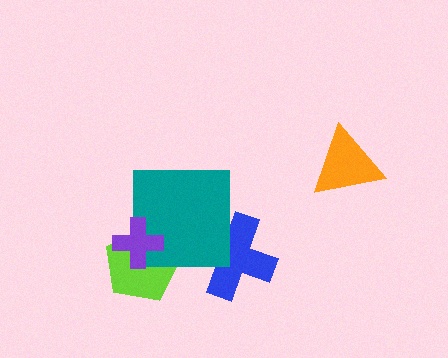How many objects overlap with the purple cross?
2 objects overlap with the purple cross.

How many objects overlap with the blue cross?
1 object overlaps with the blue cross.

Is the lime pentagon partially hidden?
Yes, it is partially covered by another shape.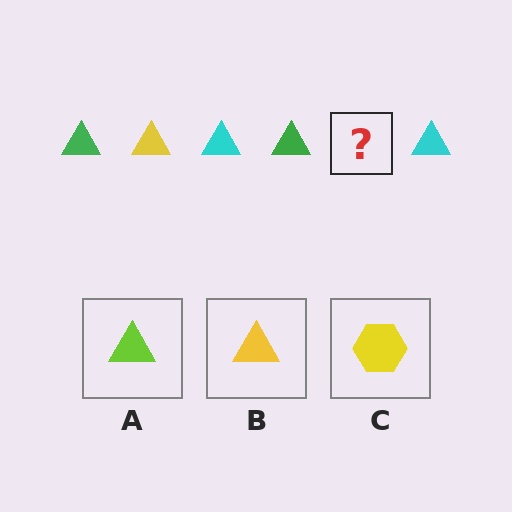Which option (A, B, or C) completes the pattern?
B.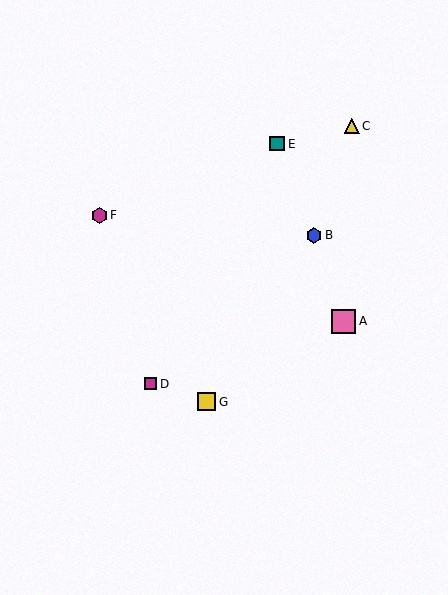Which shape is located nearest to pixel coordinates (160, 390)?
The magenta square (labeled D) at (151, 384) is nearest to that location.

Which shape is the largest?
The pink square (labeled A) is the largest.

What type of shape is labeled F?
Shape F is a magenta hexagon.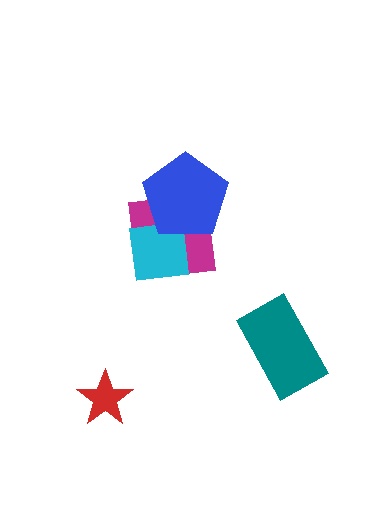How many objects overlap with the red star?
0 objects overlap with the red star.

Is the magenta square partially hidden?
Yes, it is partially covered by another shape.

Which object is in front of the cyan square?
The blue pentagon is in front of the cyan square.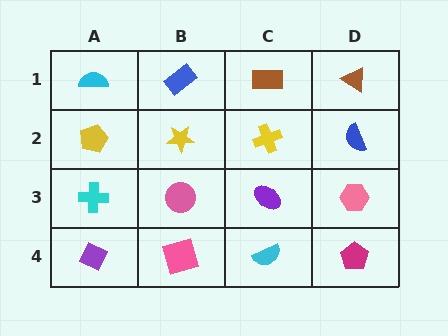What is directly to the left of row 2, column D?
A yellow cross.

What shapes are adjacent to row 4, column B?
A pink circle (row 3, column B), a purple diamond (row 4, column A), a cyan semicircle (row 4, column C).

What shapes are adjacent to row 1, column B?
A yellow star (row 2, column B), a cyan semicircle (row 1, column A), a brown rectangle (row 1, column C).